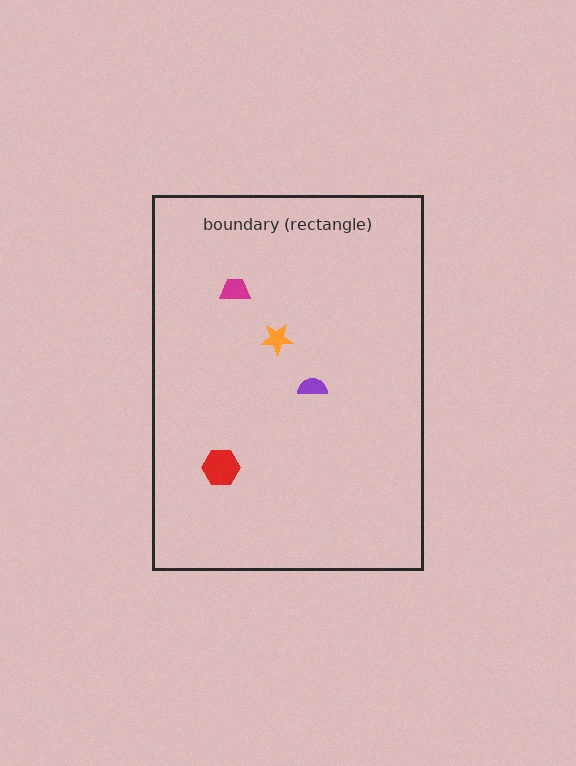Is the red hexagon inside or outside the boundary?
Inside.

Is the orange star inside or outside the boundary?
Inside.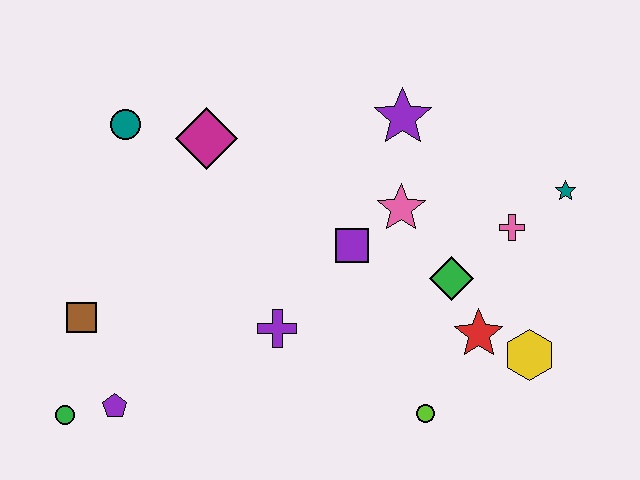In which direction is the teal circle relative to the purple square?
The teal circle is to the left of the purple square.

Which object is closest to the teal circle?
The magenta diamond is closest to the teal circle.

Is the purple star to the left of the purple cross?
No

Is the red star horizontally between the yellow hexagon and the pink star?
Yes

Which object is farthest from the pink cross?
The green circle is farthest from the pink cross.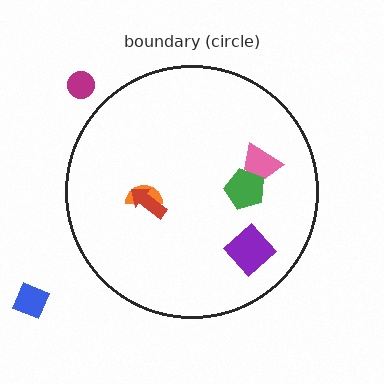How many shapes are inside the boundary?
5 inside, 2 outside.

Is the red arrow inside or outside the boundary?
Inside.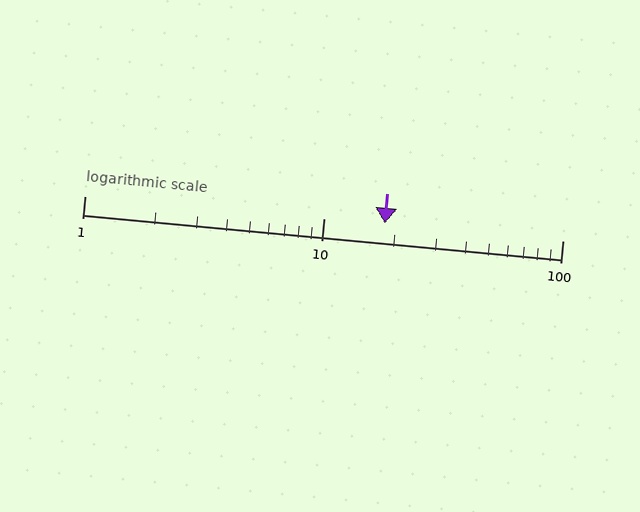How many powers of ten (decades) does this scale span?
The scale spans 2 decades, from 1 to 100.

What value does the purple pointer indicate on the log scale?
The pointer indicates approximately 18.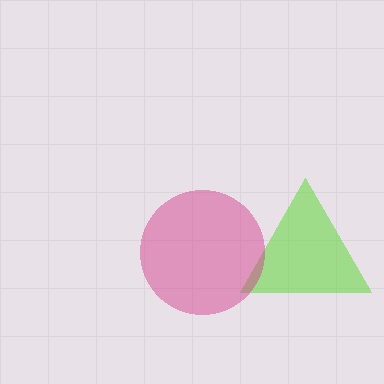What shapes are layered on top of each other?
The layered shapes are: a lime triangle, a magenta circle.